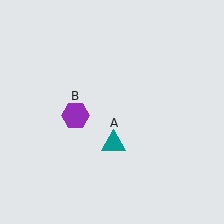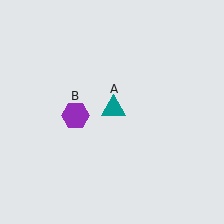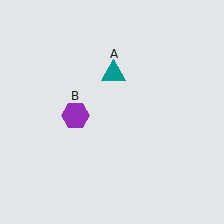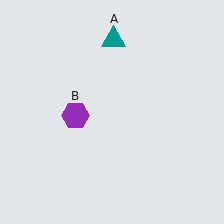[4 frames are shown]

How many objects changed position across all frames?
1 object changed position: teal triangle (object A).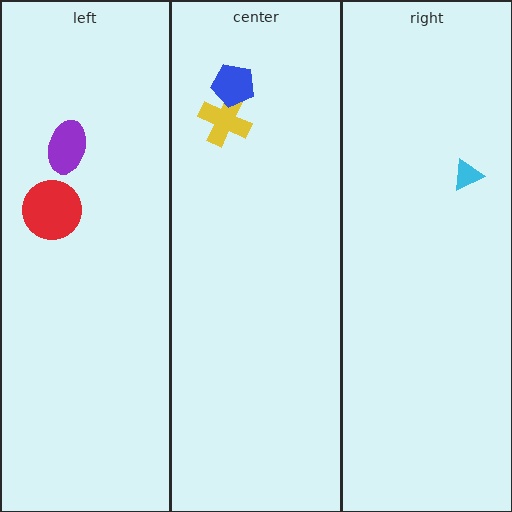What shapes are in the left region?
The purple ellipse, the red circle.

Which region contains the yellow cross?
The center region.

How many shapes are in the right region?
1.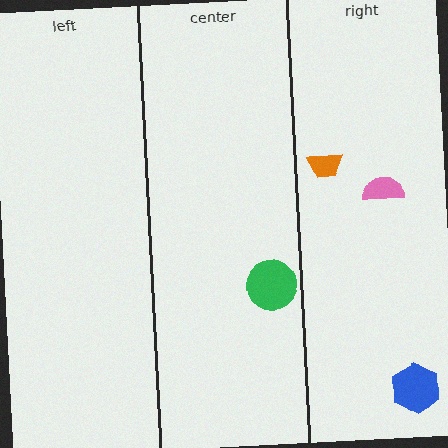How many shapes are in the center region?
1.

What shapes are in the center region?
The green circle.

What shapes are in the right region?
The pink semicircle, the blue hexagon, the orange trapezoid.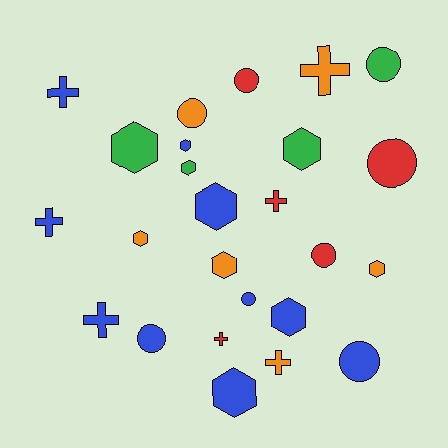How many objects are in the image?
There are 25 objects.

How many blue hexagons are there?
There are 4 blue hexagons.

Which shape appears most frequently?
Hexagon, with 10 objects.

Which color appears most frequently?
Blue, with 10 objects.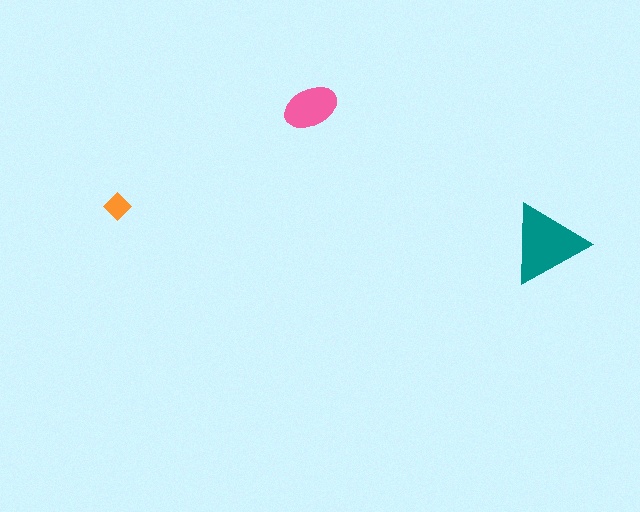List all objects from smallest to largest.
The orange diamond, the pink ellipse, the teal triangle.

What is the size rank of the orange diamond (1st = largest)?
3rd.